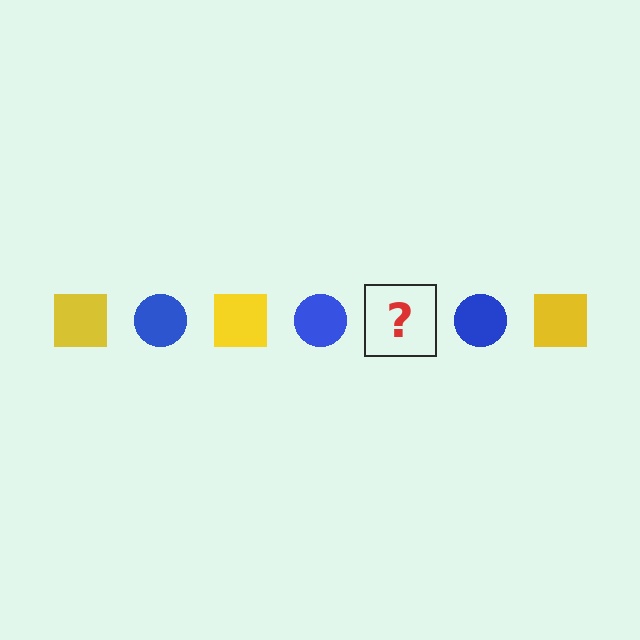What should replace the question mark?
The question mark should be replaced with a yellow square.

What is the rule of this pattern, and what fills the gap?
The rule is that the pattern alternates between yellow square and blue circle. The gap should be filled with a yellow square.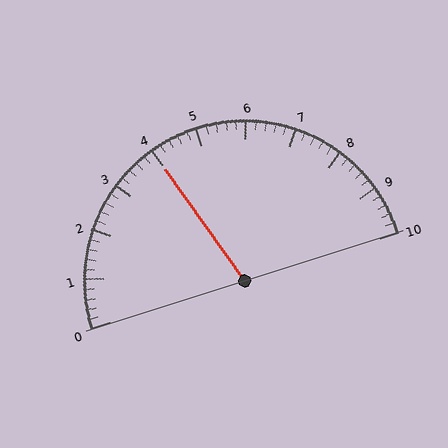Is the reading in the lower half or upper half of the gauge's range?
The reading is in the lower half of the range (0 to 10).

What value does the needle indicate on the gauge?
The needle indicates approximately 4.0.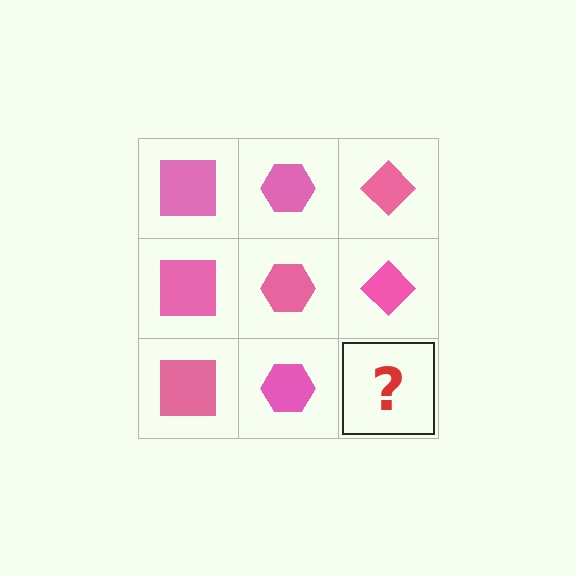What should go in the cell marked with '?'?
The missing cell should contain a pink diamond.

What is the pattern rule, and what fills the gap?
The rule is that each column has a consistent shape. The gap should be filled with a pink diamond.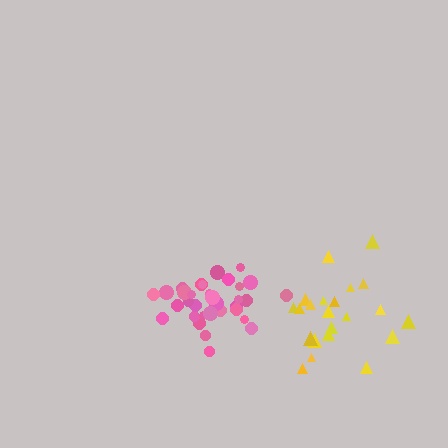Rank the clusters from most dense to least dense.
pink, yellow.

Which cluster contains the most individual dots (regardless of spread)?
Pink (34).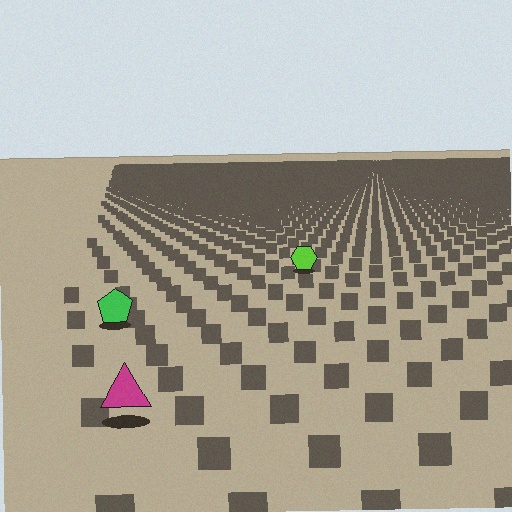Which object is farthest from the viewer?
The lime hexagon is farthest from the viewer. It appears smaller and the ground texture around it is denser.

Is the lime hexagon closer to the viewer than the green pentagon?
No. The green pentagon is closer — you can tell from the texture gradient: the ground texture is coarser near it.